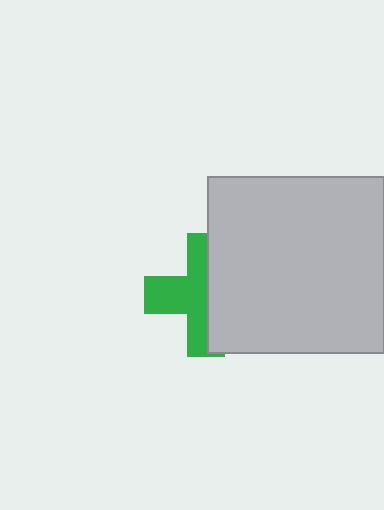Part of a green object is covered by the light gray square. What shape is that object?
It is a cross.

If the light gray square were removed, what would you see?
You would see the complete green cross.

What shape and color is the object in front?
The object in front is a light gray square.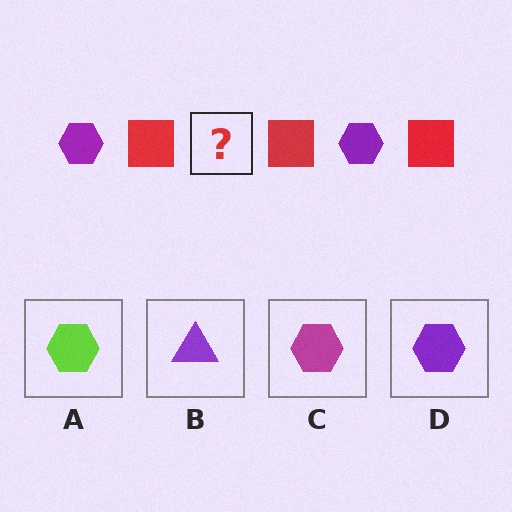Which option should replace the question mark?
Option D.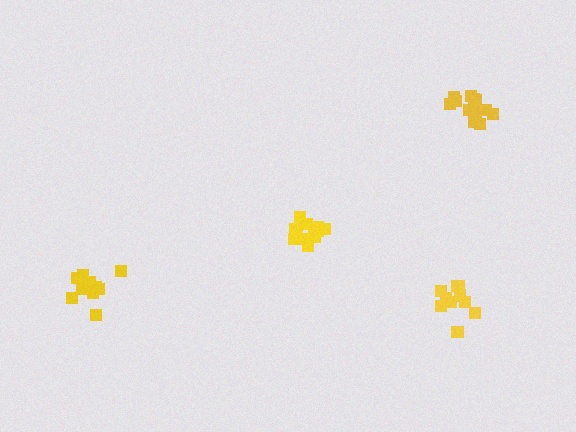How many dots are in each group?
Group 1: 14 dots, Group 2: 14 dots, Group 3: 12 dots, Group 4: 10 dots (50 total).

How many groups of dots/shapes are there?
There are 4 groups.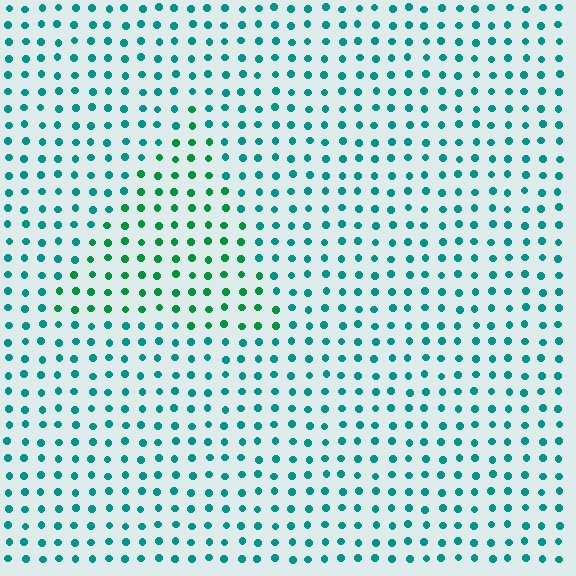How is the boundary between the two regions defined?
The boundary is defined purely by a slight shift in hue (about 33 degrees). Spacing, size, and orientation are identical on both sides.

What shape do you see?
I see a triangle.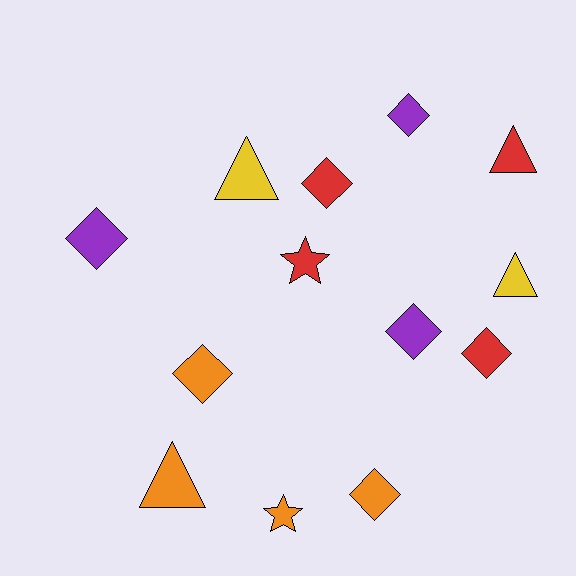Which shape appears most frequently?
Diamond, with 7 objects.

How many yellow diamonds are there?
There are no yellow diamonds.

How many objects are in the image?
There are 13 objects.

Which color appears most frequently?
Orange, with 4 objects.